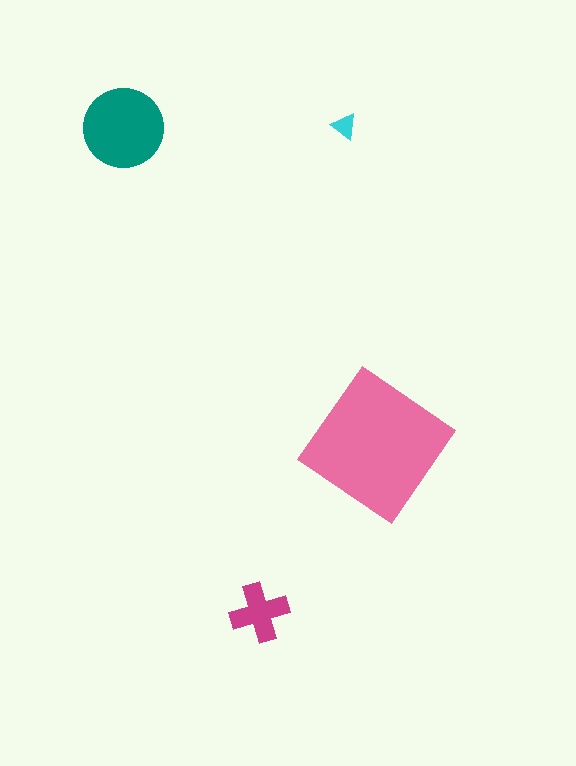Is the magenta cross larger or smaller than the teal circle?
Smaller.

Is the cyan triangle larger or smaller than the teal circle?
Smaller.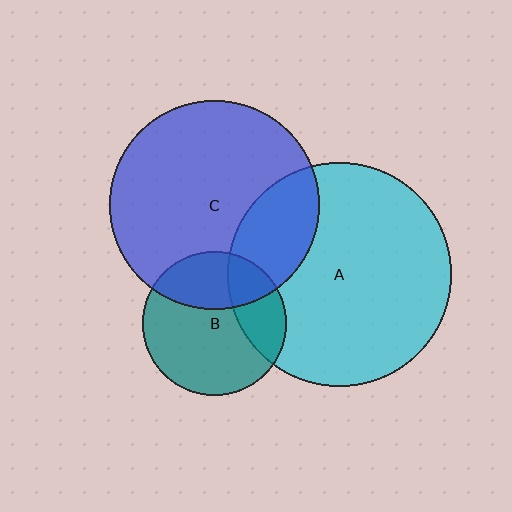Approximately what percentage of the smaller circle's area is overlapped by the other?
Approximately 30%.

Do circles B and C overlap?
Yes.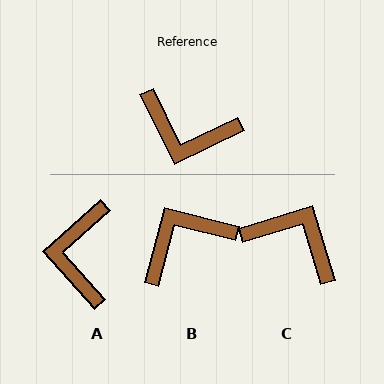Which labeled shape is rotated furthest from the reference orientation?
C, about 171 degrees away.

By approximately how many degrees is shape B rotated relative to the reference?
Approximately 131 degrees clockwise.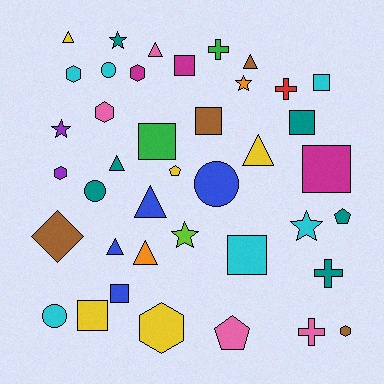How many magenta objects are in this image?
There are 3 magenta objects.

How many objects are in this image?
There are 40 objects.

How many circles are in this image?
There are 4 circles.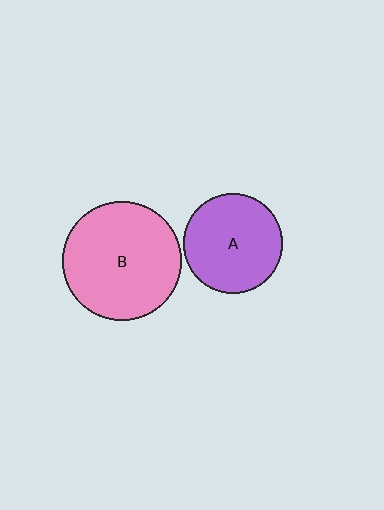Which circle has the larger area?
Circle B (pink).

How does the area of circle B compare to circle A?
Approximately 1.4 times.